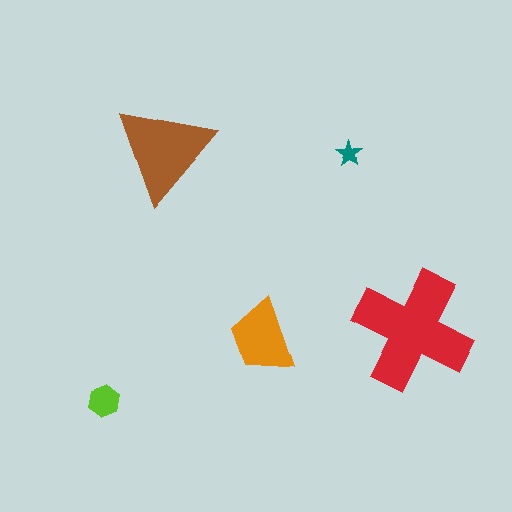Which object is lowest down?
The lime hexagon is bottommost.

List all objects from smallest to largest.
The teal star, the lime hexagon, the orange trapezoid, the brown triangle, the red cross.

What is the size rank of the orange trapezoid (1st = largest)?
3rd.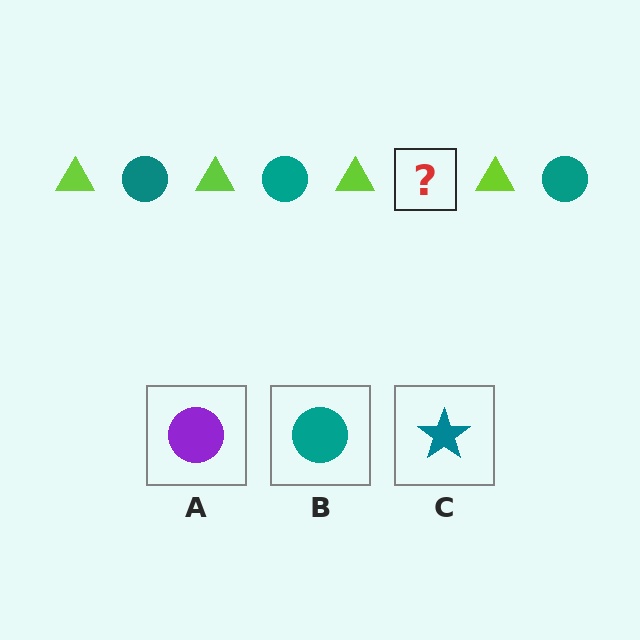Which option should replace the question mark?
Option B.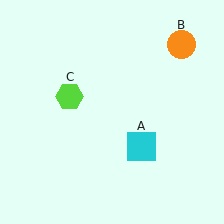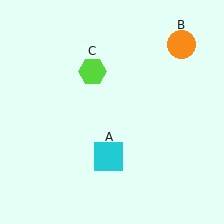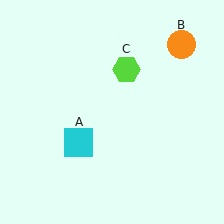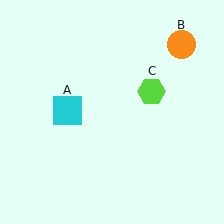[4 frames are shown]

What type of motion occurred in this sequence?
The cyan square (object A), lime hexagon (object C) rotated clockwise around the center of the scene.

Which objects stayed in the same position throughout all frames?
Orange circle (object B) remained stationary.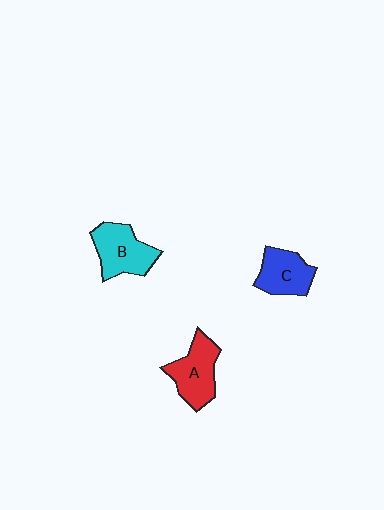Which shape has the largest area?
Shape B (cyan).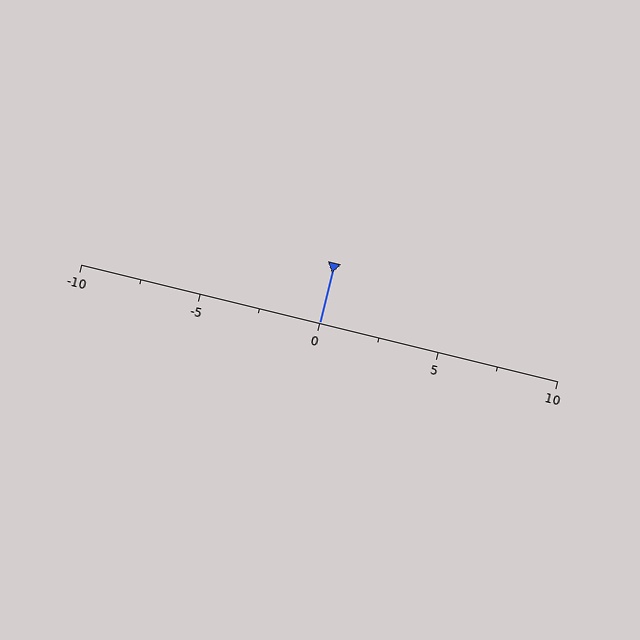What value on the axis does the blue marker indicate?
The marker indicates approximately 0.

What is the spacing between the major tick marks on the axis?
The major ticks are spaced 5 apart.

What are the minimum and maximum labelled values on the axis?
The axis runs from -10 to 10.